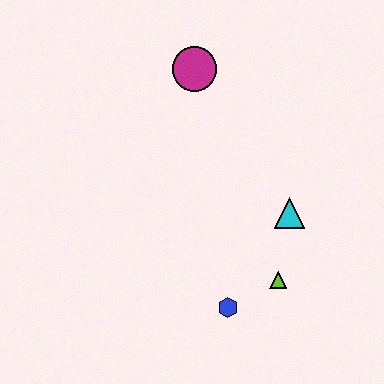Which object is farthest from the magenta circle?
The blue hexagon is farthest from the magenta circle.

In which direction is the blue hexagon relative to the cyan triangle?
The blue hexagon is below the cyan triangle.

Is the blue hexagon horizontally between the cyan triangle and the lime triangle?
No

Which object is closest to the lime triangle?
The blue hexagon is closest to the lime triangle.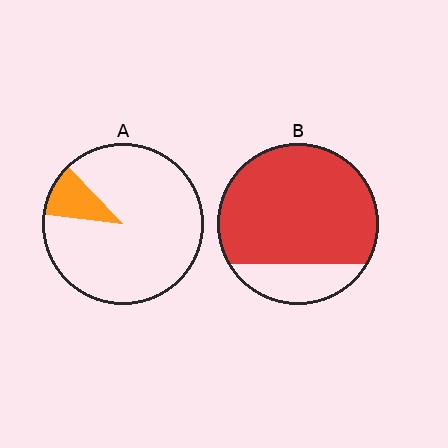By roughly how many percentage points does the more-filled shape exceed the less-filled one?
By roughly 70 percentage points (B over A).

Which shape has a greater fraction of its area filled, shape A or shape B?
Shape B.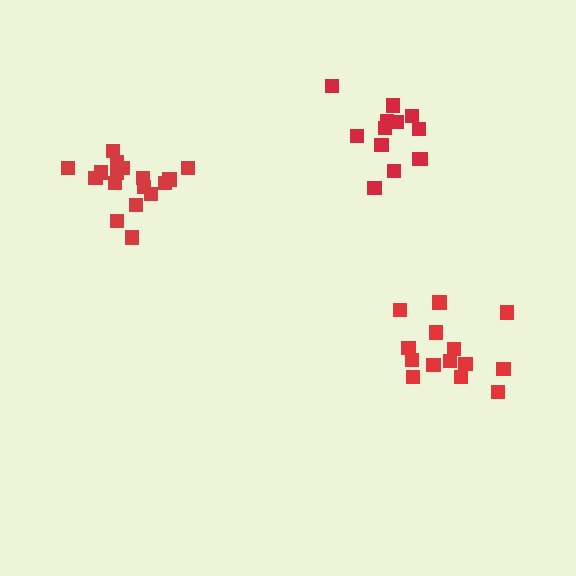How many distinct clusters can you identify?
There are 3 distinct clusters.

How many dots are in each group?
Group 1: 17 dots, Group 2: 13 dots, Group 3: 15 dots (45 total).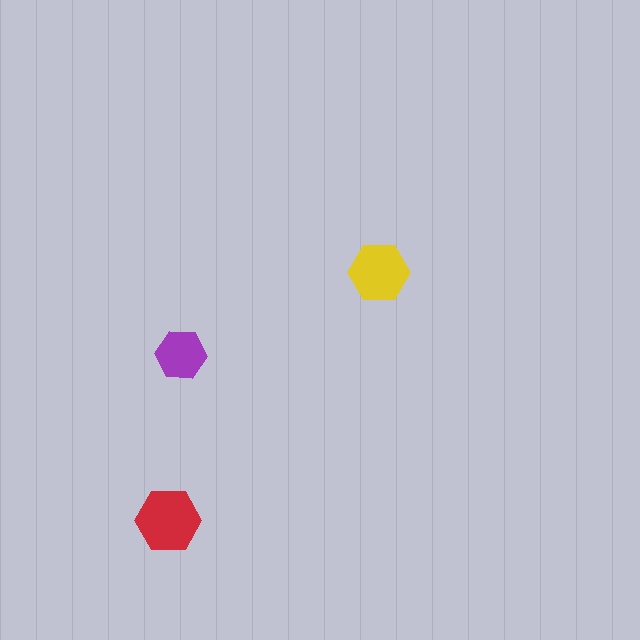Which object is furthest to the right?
The yellow hexagon is rightmost.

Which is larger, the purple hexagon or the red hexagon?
The red one.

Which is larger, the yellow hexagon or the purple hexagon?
The yellow one.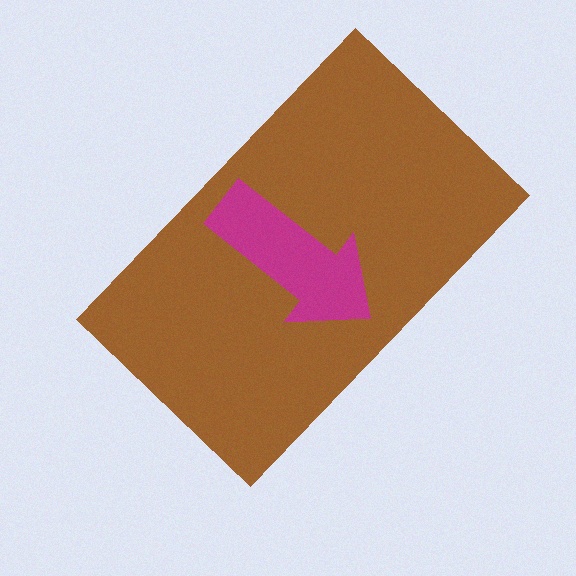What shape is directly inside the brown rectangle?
The magenta arrow.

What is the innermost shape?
The magenta arrow.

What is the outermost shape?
The brown rectangle.